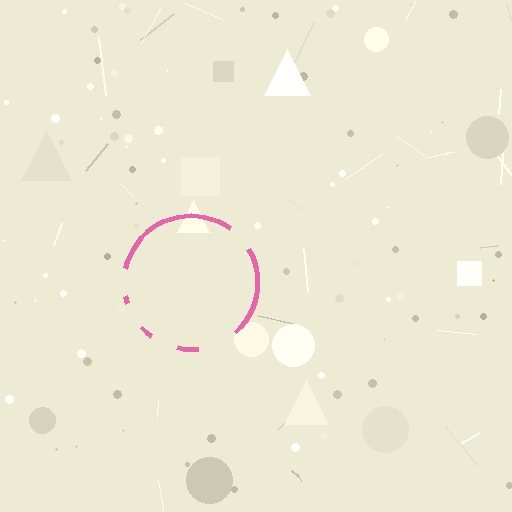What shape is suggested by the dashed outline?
The dashed outline suggests a circle.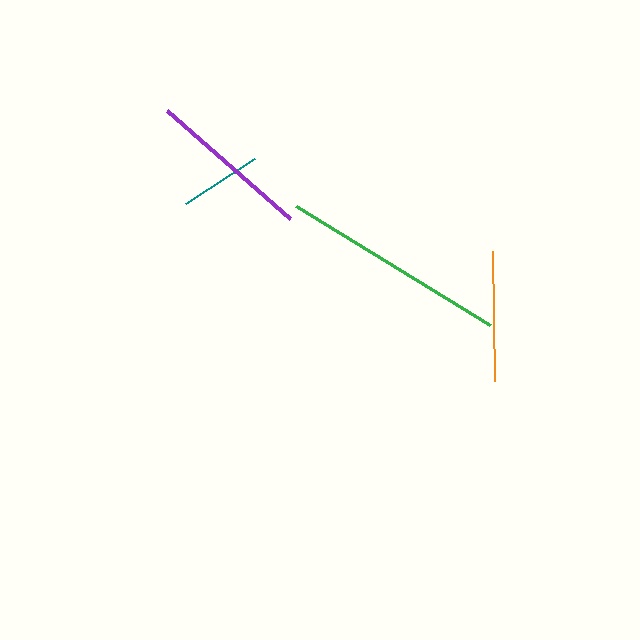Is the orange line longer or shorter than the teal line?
The orange line is longer than the teal line.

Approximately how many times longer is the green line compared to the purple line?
The green line is approximately 1.4 times the length of the purple line.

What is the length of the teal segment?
The teal segment is approximately 82 pixels long.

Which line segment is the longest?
The green line is the longest at approximately 228 pixels.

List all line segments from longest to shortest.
From longest to shortest: green, purple, orange, teal.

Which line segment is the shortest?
The teal line is the shortest at approximately 82 pixels.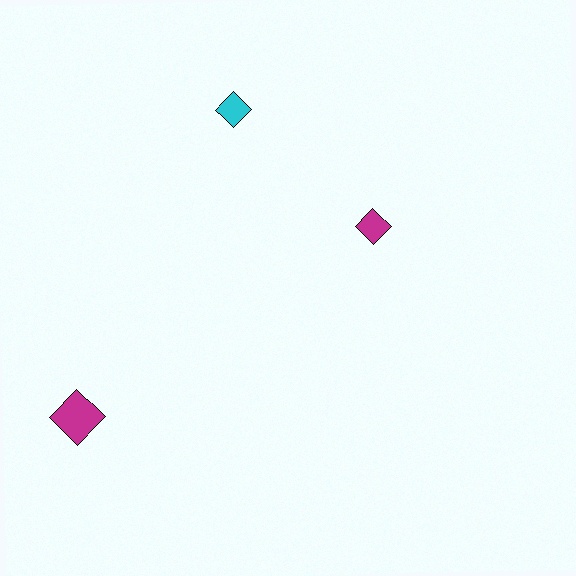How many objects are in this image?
There are 3 objects.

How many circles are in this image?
There are no circles.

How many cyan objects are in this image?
There is 1 cyan object.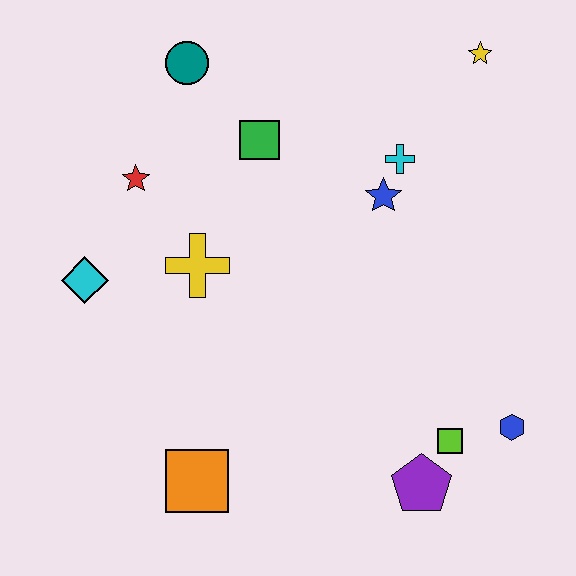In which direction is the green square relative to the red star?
The green square is to the right of the red star.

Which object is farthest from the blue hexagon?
The teal circle is farthest from the blue hexagon.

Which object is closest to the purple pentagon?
The lime square is closest to the purple pentagon.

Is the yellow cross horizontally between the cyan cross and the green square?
No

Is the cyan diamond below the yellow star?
Yes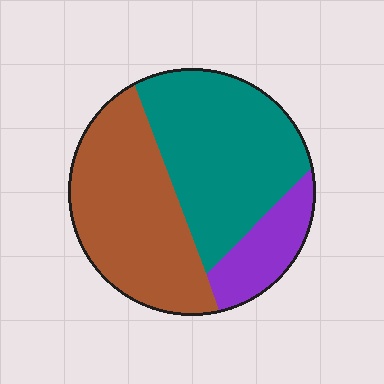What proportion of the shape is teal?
Teal covers about 45% of the shape.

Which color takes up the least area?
Purple, at roughly 15%.